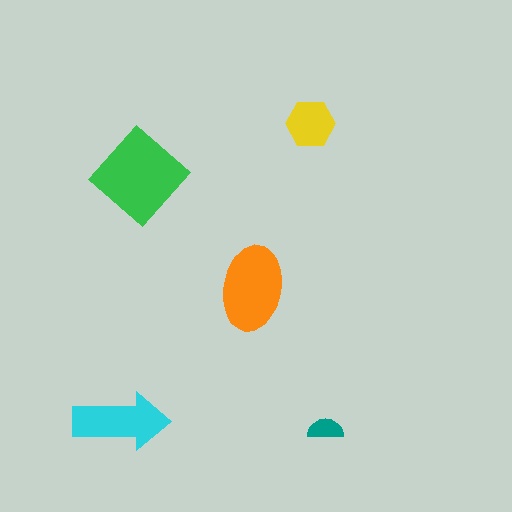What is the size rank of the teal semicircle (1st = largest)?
5th.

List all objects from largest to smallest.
The green diamond, the orange ellipse, the cyan arrow, the yellow hexagon, the teal semicircle.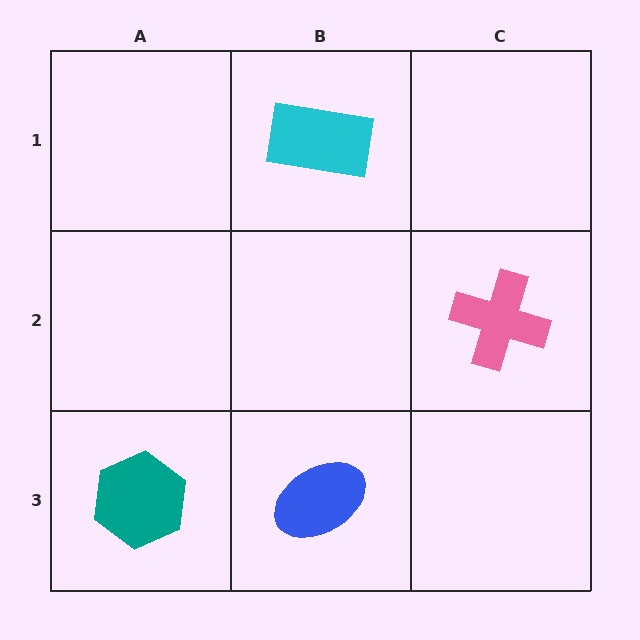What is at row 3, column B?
A blue ellipse.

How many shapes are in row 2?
1 shape.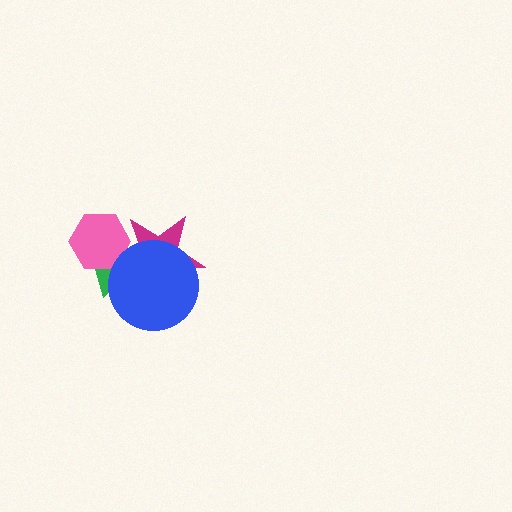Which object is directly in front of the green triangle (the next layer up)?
The pink hexagon is directly in front of the green triangle.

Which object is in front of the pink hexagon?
The magenta star is in front of the pink hexagon.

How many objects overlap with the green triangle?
3 objects overlap with the green triangle.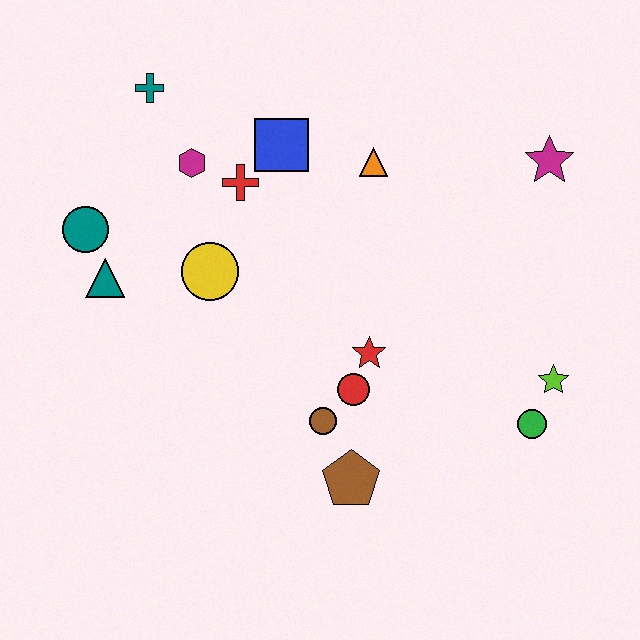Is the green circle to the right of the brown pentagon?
Yes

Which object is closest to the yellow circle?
The red cross is closest to the yellow circle.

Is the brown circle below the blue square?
Yes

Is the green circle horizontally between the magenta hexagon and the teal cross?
No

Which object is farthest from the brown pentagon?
The teal cross is farthest from the brown pentagon.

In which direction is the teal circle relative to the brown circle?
The teal circle is to the left of the brown circle.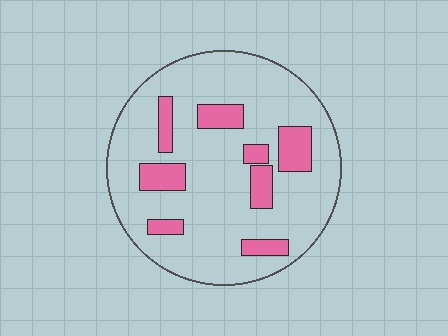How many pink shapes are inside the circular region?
8.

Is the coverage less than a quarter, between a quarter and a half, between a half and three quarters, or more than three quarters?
Less than a quarter.